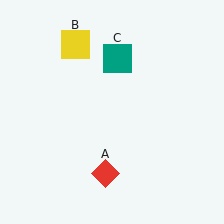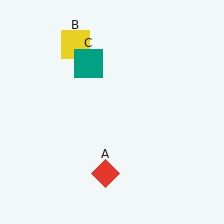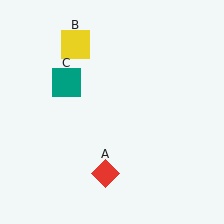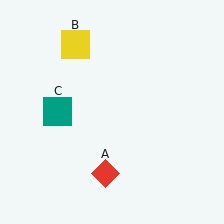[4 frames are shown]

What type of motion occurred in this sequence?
The teal square (object C) rotated counterclockwise around the center of the scene.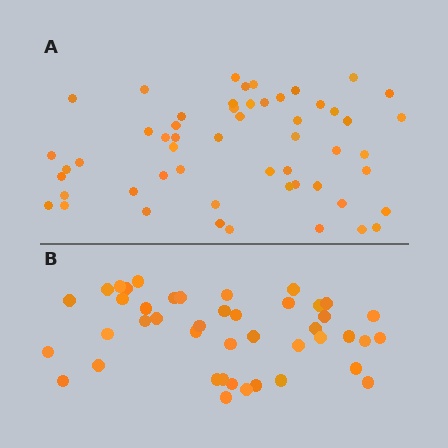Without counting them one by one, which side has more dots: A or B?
Region A (the top region) has more dots.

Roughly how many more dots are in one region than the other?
Region A has roughly 12 or so more dots than region B.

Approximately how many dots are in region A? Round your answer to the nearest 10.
About 50 dots. (The exact count is 54, which rounds to 50.)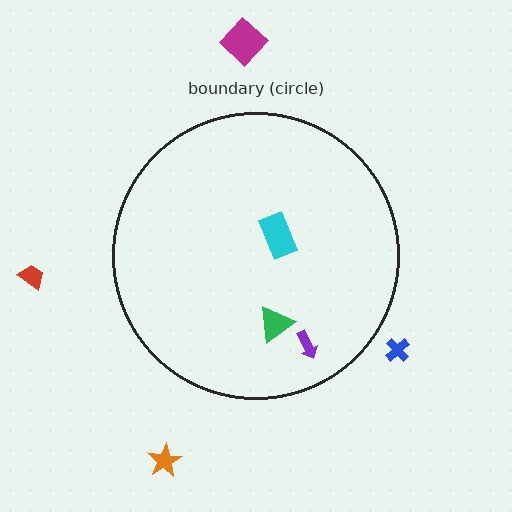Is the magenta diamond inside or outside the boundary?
Outside.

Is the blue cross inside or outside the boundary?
Outside.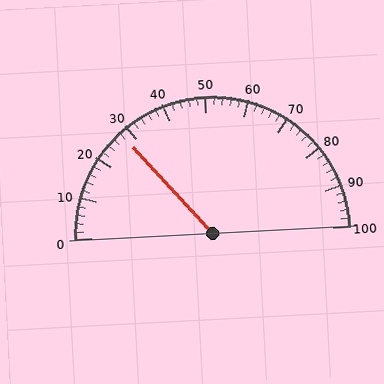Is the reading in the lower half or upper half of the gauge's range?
The reading is in the lower half of the range (0 to 100).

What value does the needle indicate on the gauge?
The needle indicates approximately 28.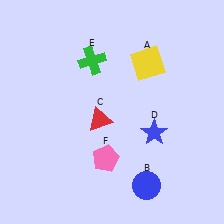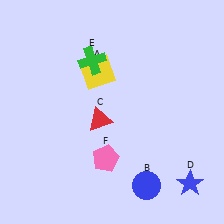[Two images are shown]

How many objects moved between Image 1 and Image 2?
2 objects moved between the two images.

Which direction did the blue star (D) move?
The blue star (D) moved down.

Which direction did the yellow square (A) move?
The yellow square (A) moved left.